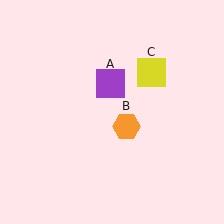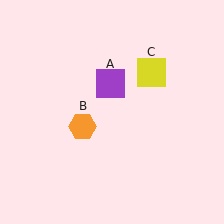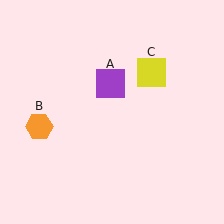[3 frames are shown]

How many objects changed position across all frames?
1 object changed position: orange hexagon (object B).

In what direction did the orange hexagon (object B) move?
The orange hexagon (object B) moved left.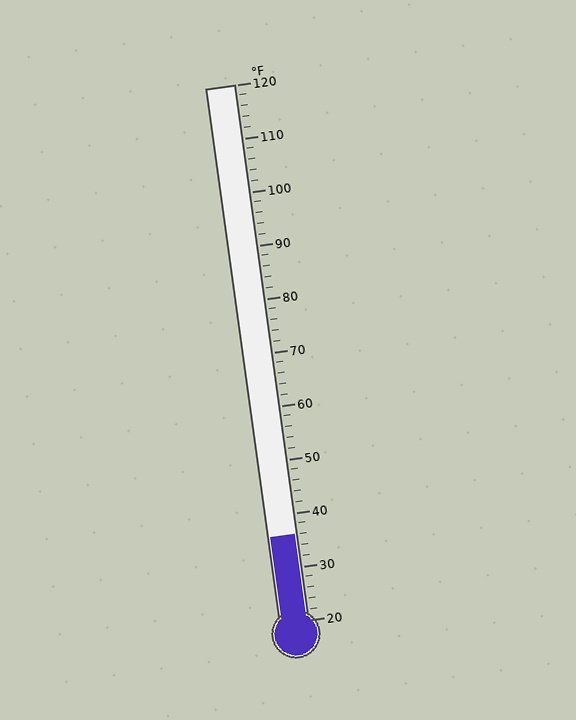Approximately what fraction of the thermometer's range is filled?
The thermometer is filled to approximately 15% of its range.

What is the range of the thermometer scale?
The thermometer scale ranges from 20°F to 120°F.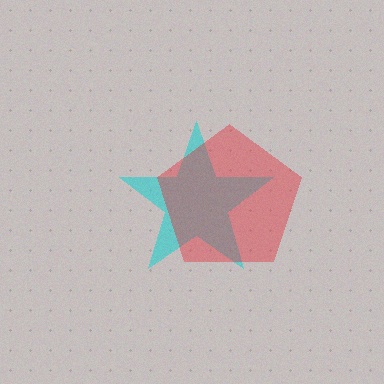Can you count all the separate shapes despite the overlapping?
Yes, there are 2 separate shapes.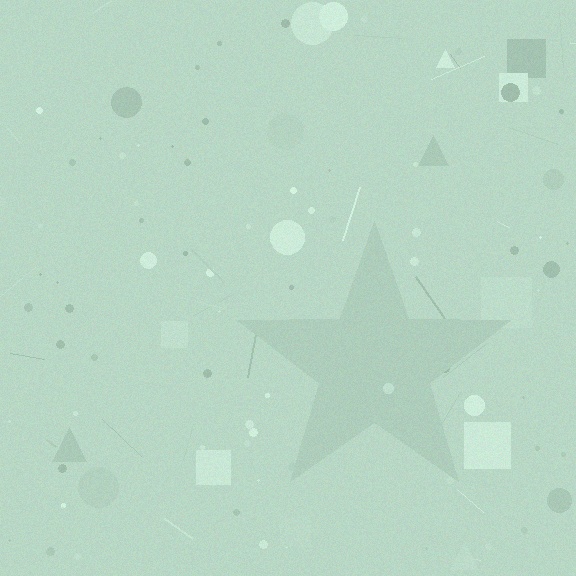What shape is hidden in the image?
A star is hidden in the image.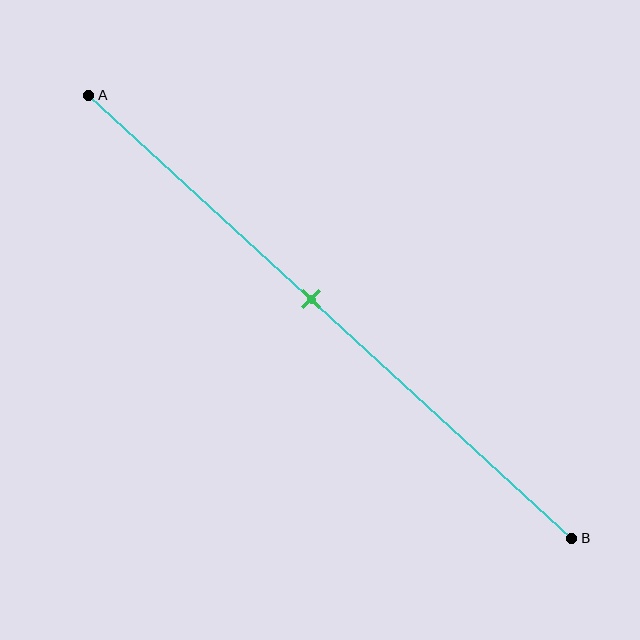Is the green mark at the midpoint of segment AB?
No, the mark is at about 45% from A, not at the 50% midpoint.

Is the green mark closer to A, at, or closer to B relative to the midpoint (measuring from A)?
The green mark is closer to point A than the midpoint of segment AB.